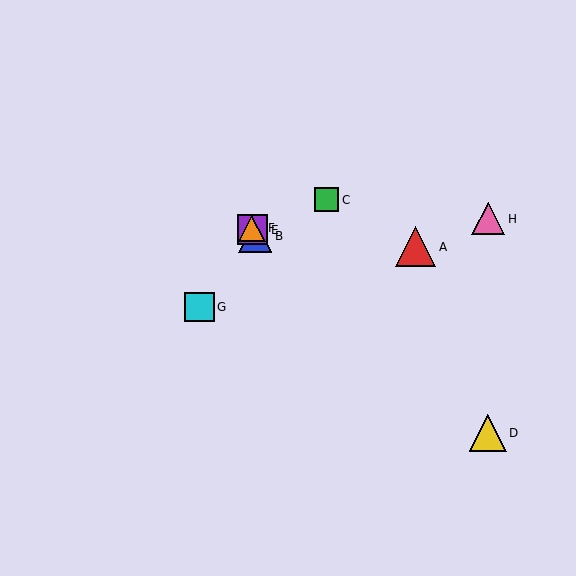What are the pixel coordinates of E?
Object E is at (252, 230).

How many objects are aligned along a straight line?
3 objects (B, E, F) are aligned along a straight line.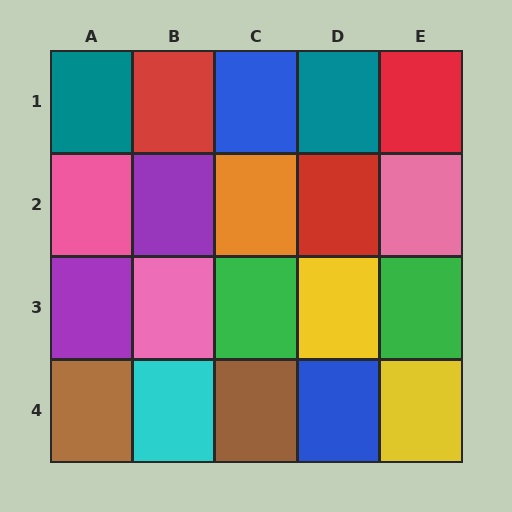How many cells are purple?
2 cells are purple.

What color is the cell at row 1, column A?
Teal.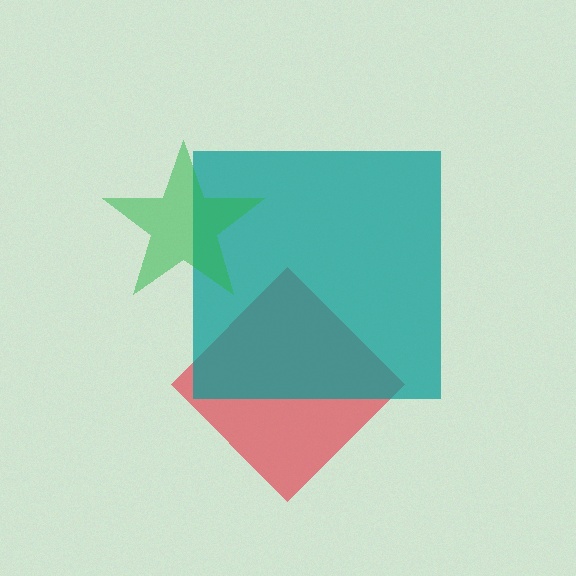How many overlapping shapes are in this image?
There are 3 overlapping shapes in the image.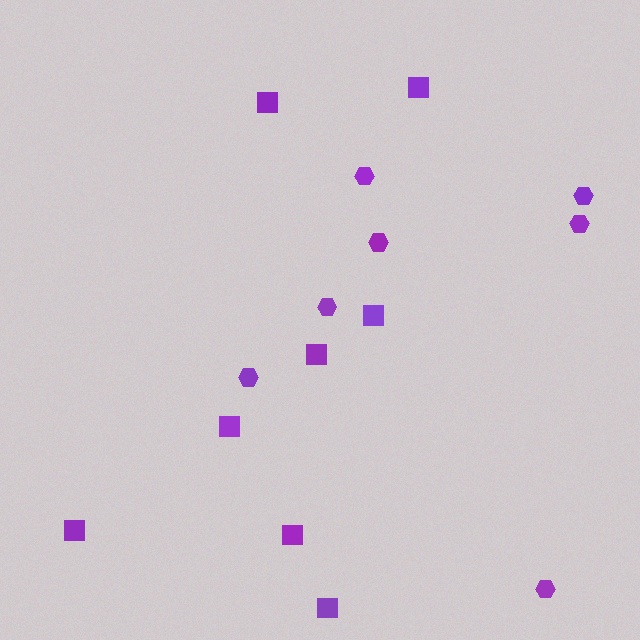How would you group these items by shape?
There are 2 groups: one group of squares (8) and one group of hexagons (7).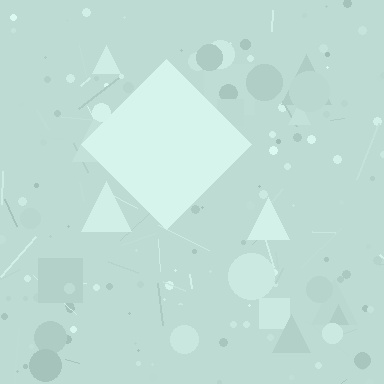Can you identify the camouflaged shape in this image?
The camouflaged shape is a diamond.